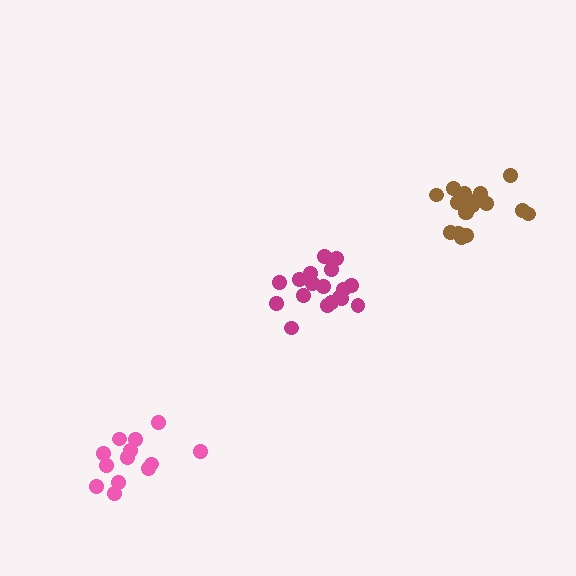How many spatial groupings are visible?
There are 3 spatial groupings.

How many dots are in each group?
Group 1: 18 dots, Group 2: 18 dots, Group 3: 13 dots (49 total).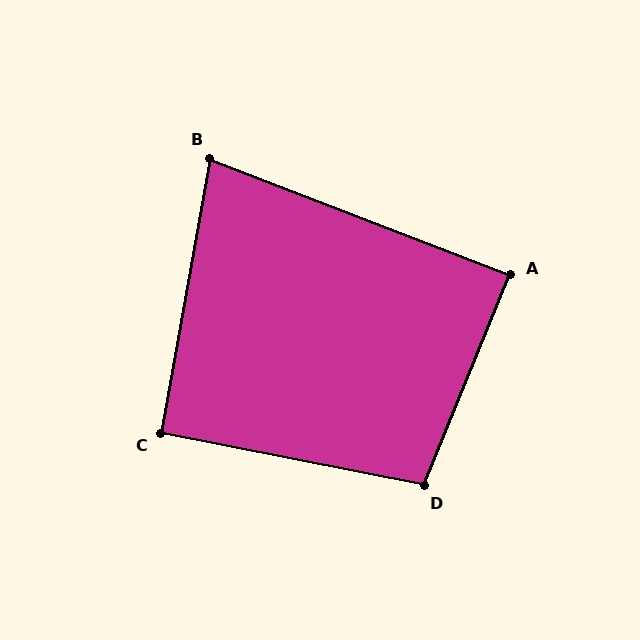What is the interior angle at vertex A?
Approximately 89 degrees (approximately right).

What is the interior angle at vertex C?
Approximately 91 degrees (approximately right).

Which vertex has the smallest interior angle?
B, at approximately 79 degrees.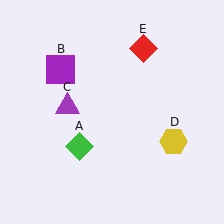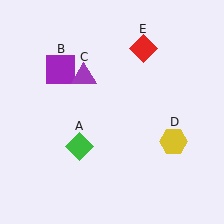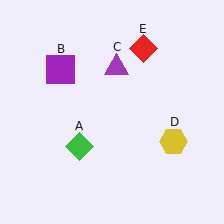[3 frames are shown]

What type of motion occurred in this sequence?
The purple triangle (object C) rotated clockwise around the center of the scene.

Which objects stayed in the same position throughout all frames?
Green diamond (object A) and purple square (object B) and yellow hexagon (object D) and red diamond (object E) remained stationary.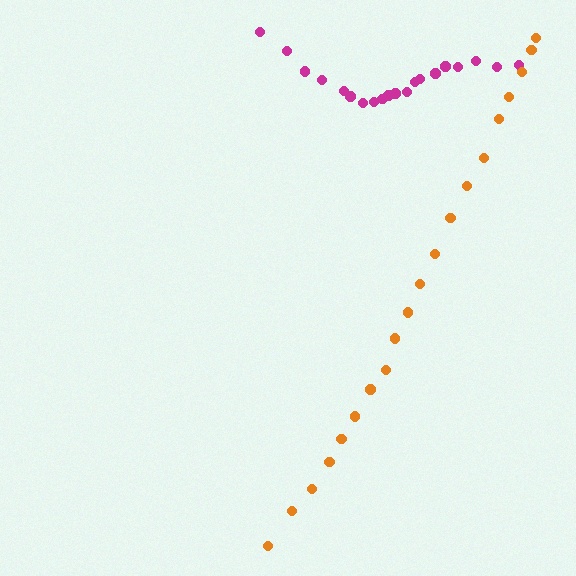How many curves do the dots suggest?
There are 2 distinct paths.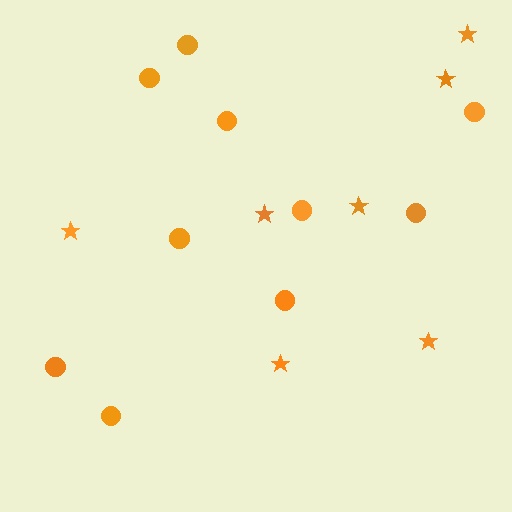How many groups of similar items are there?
There are 2 groups: one group of circles (10) and one group of stars (7).